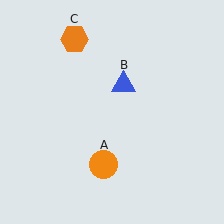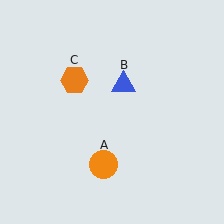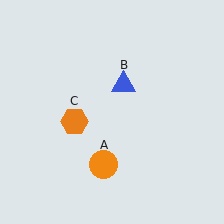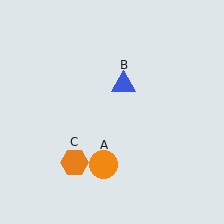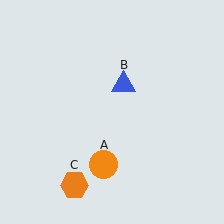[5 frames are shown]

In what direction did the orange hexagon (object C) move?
The orange hexagon (object C) moved down.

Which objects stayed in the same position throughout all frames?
Orange circle (object A) and blue triangle (object B) remained stationary.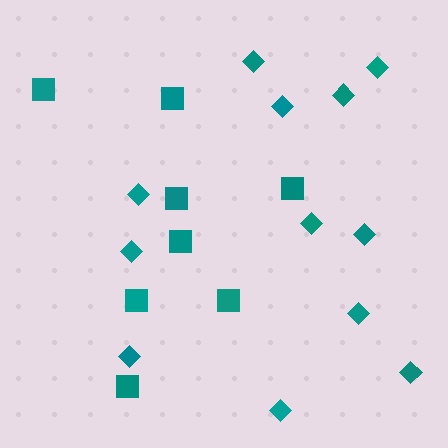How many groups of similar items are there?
There are 2 groups: one group of squares (8) and one group of diamonds (12).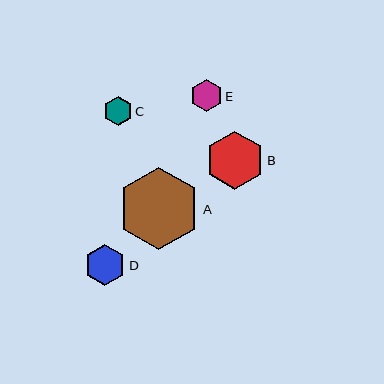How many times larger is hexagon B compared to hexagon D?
Hexagon B is approximately 1.4 times the size of hexagon D.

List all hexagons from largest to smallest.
From largest to smallest: A, B, D, E, C.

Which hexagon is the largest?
Hexagon A is the largest with a size of approximately 83 pixels.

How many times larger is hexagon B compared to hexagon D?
Hexagon B is approximately 1.4 times the size of hexagon D.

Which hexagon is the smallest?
Hexagon C is the smallest with a size of approximately 29 pixels.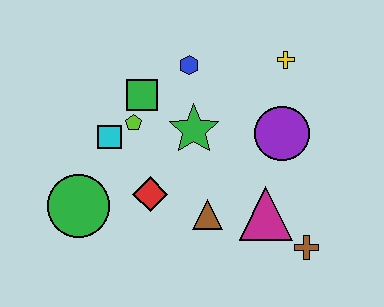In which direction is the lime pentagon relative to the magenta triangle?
The lime pentagon is to the left of the magenta triangle.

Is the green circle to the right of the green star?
No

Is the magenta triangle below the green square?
Yes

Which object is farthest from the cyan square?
The brown cross is farthest from the cyan square.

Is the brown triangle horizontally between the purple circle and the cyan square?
Yes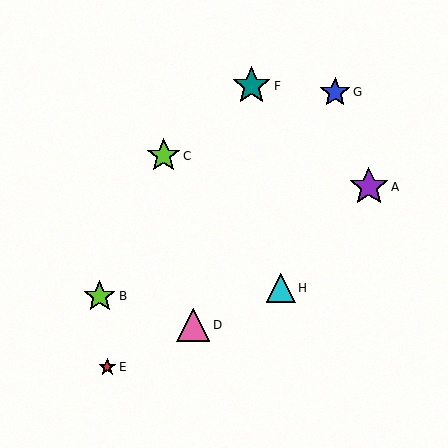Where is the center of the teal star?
The center of the teal star is at (252, 86).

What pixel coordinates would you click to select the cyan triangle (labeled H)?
Click at (281, 288) to select the cyan triangle H.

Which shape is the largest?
The purple star (labeled A) is the largest.